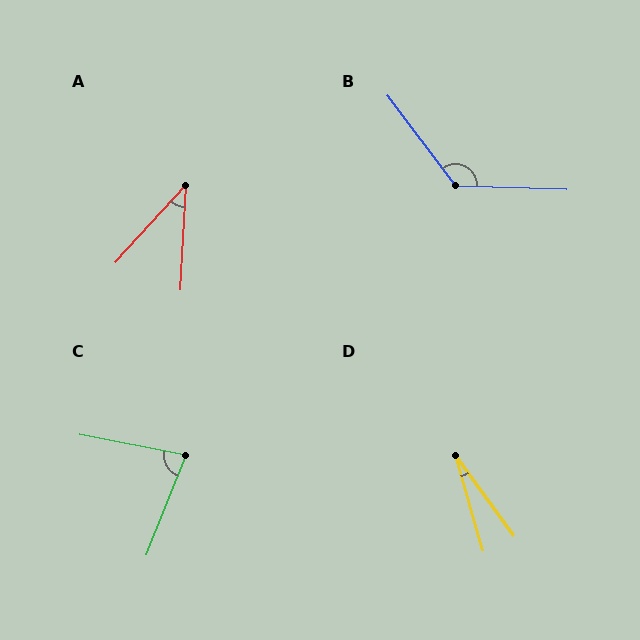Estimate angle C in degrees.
Approximately 79 degrees.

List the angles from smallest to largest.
D (20°), A (40°), C (79°), B (129°).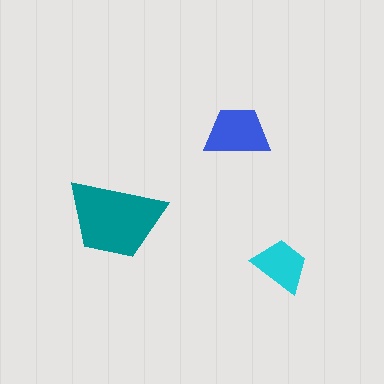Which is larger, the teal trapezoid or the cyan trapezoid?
The teal one.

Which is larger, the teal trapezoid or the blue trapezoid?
The teal one.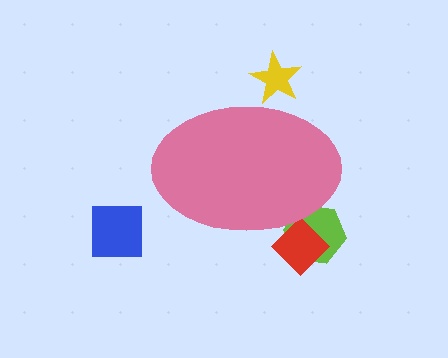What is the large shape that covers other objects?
A pink ellipse.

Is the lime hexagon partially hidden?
Yes, the lime hexagon is partially hidden behind the pink ellipse.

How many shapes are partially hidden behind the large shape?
3 shapes are partially hidden.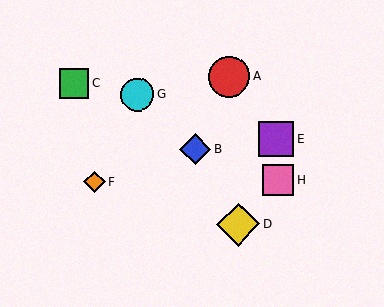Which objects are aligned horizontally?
Objects F, H are aligned horizontally.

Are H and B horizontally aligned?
No, H is at y≈180 and B is at y≈149.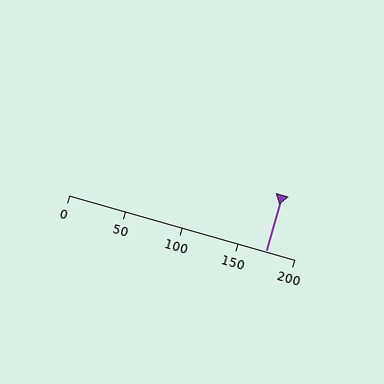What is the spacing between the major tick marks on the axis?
The major ticks are spaced 50 apart.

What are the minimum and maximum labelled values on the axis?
The axis runs from 0 to 200.